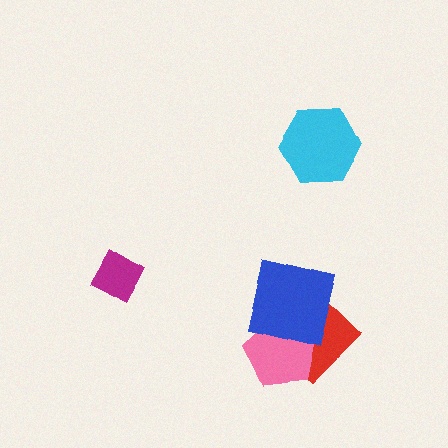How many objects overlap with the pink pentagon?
2 objects overlap with the pink pentagon.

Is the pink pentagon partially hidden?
Yes, it is partially covered by another shape.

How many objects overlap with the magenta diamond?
0 objects overlap with the magenta diamond.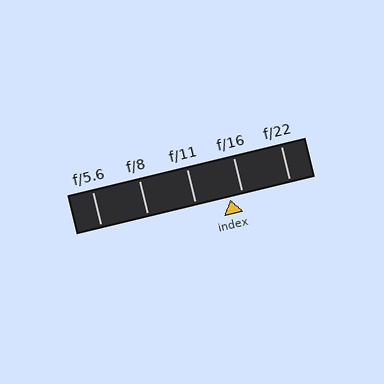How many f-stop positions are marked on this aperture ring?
There are 5 f-stop positions marked.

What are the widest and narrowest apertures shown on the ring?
The widest aperture shown is f/5.6 and the narrowest is f/22.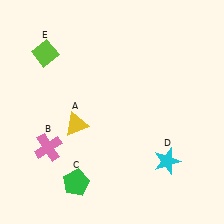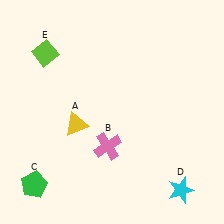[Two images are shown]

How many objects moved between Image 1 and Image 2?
3 objects moved between the two images.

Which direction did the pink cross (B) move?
The pink cross (B) moved right.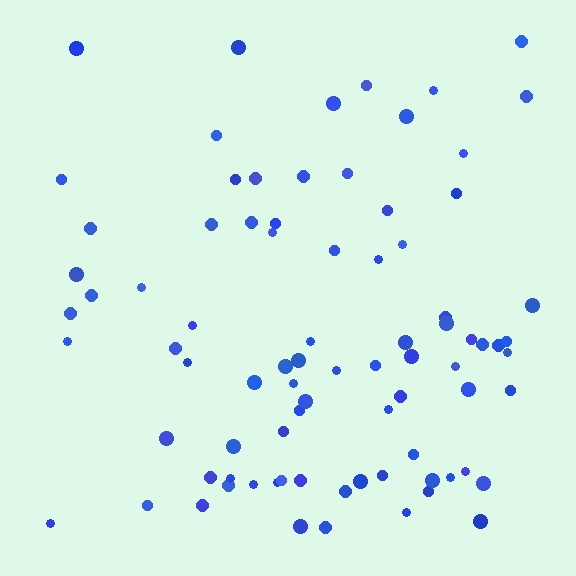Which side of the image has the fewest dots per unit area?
The top.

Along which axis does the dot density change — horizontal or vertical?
Vertical.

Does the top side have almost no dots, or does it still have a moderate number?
Still a moderate number, just noticeably fewer than the bottom.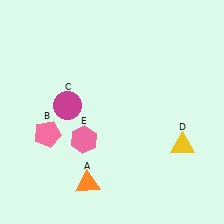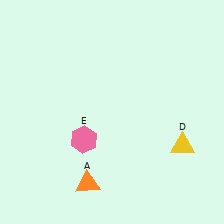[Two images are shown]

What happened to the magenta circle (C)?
The magenta circle (C) was removed in Image 2. It was in the top-left area of Image 1.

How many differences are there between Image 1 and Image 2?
There are 2 differences between the two images.